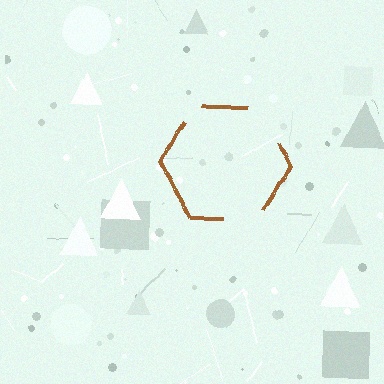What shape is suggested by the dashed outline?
The dashed outline suggests a hexagon.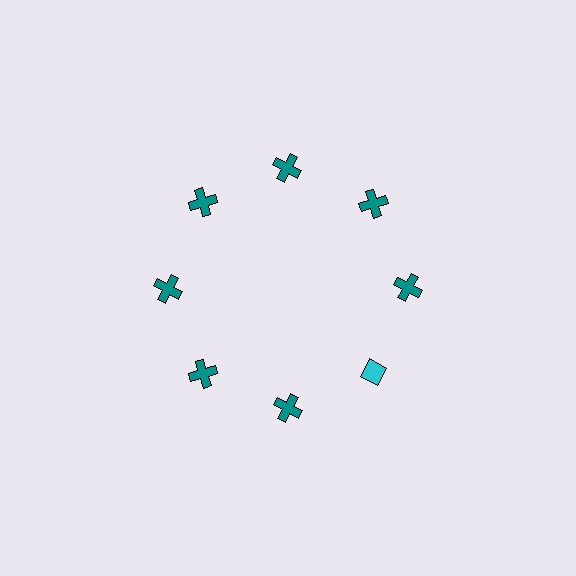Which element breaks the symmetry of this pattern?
The cyan diamond at roughly the 4 o'clock position breaks the symmetry. All other shapes are teal crosses.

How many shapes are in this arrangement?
There are 8 shapes arranged in a ring pattern.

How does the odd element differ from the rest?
It differs in both color (cyan instead of teal) and shape (diamond instead of cross).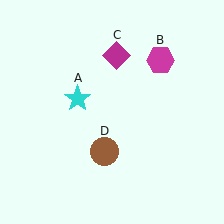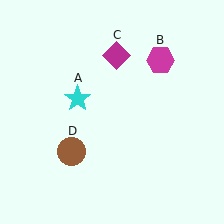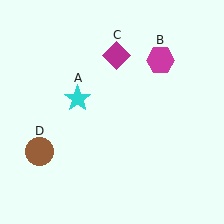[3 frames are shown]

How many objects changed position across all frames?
1 object changed position: brown circle (object D).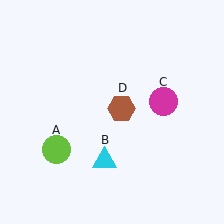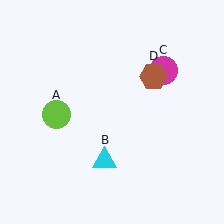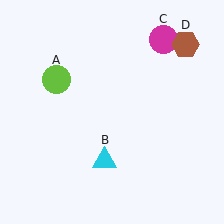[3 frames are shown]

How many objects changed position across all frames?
3 objects changed position: lime circle (object A), magenta circle (object C), brown hexagon (object D).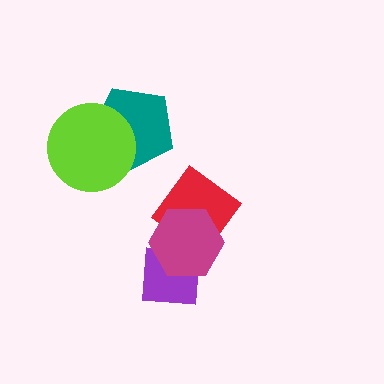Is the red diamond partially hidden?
Yes, it is partially covered by another shape.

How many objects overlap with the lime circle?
1 object overlaps with the lime circle.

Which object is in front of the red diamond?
The magenta hexagon is in front of the red diamond.